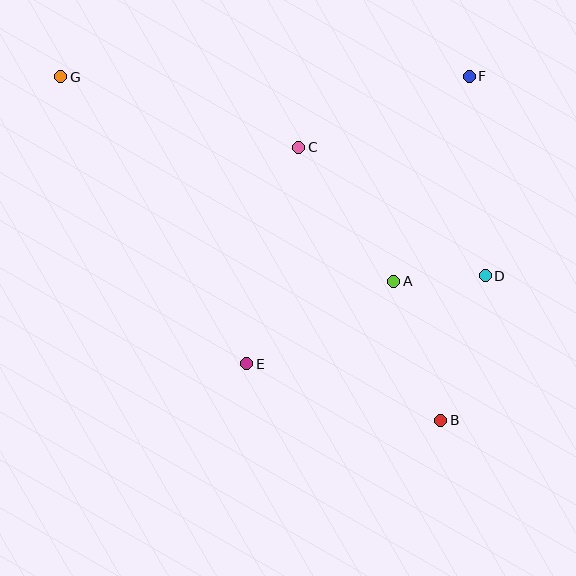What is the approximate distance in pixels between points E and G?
The distance between E and G is approximately 342 pixels.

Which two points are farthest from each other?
Points B and G are farthest from each other.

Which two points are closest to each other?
Points A and D are closest to each other.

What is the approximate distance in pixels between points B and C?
The distance between B and C is approximately 308 pixels.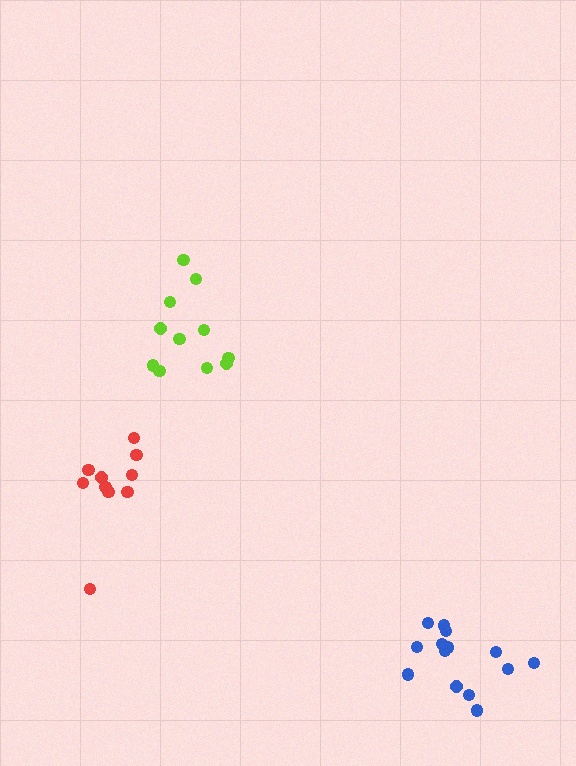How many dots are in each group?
Group 1: 14 dots, Group 2: 10 dots, Group 3: 11 dots (35 total).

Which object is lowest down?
The blue cluster is bottommost.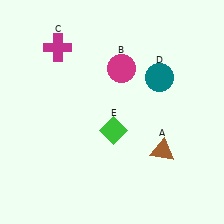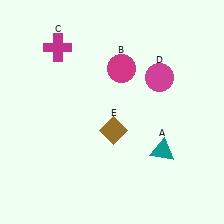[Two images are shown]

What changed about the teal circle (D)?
In Image 1, D is teal. In Image 2, it changed to magenta.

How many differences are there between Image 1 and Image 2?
There are 3 differences between the two images.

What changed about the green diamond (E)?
In Image 1, E is green. In Image 2, it changed to brown.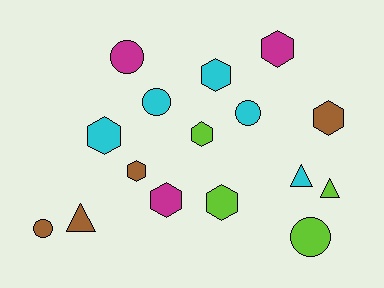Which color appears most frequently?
Cyan, with 5 objects.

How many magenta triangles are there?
There are no magenta triangles.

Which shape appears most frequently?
Hexagon, with 8 objects.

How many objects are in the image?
There are 16 objects.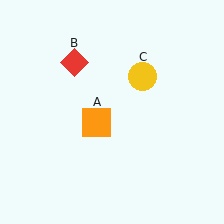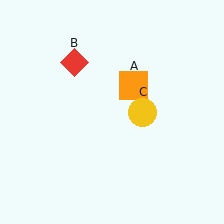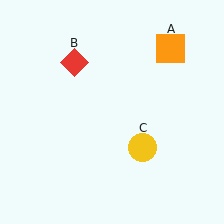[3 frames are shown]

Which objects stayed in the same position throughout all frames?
Red diamond (object B) remained stationary.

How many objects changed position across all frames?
2 objects changed position: orange square (object A), yellow circle (object C).